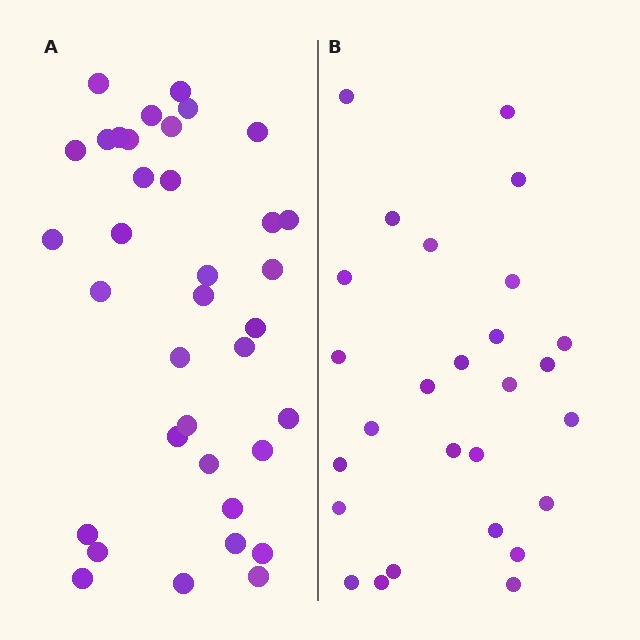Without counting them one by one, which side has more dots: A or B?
Region A (the left region) has more dots.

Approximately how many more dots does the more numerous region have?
Region A has roughly 8 or so more dots than region B.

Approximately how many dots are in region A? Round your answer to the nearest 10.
About 40 dots. (The exact count is 36, which rounds to 40.)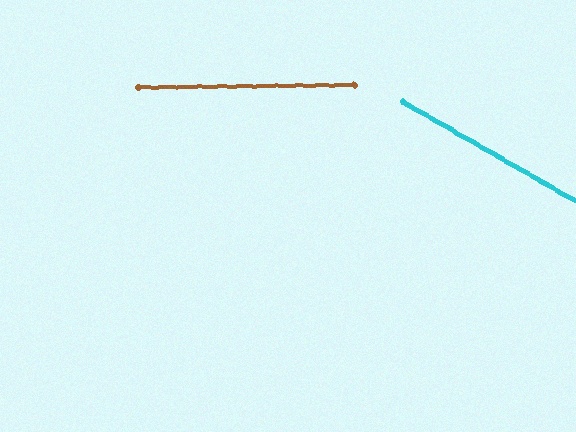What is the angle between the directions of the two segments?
Approximately 30 degrees.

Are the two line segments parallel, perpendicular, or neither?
Neither parallel nor perpendicular — they differ by about 30°.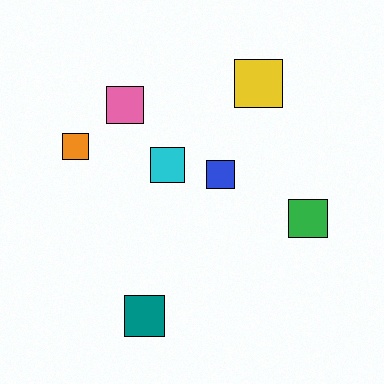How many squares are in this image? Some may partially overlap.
There are 7 squares.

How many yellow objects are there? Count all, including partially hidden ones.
There is 1 yellow object.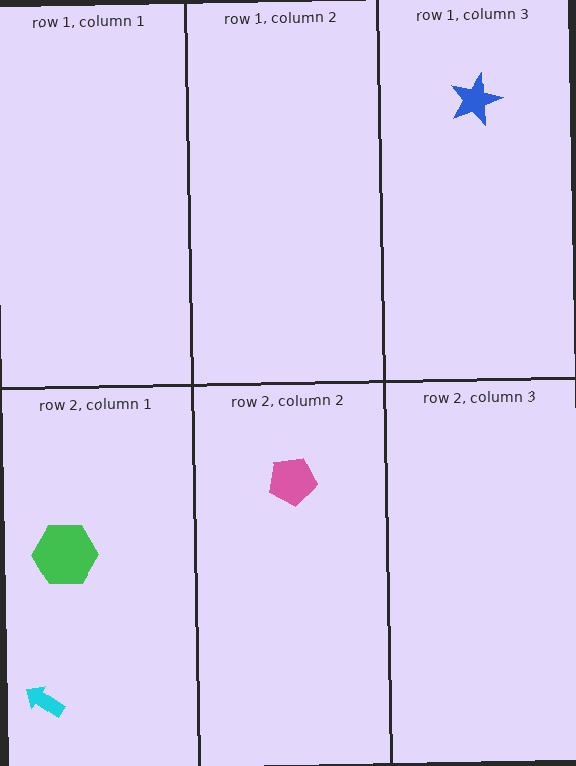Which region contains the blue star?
The row 1, column 3 region.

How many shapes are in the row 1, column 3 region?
1.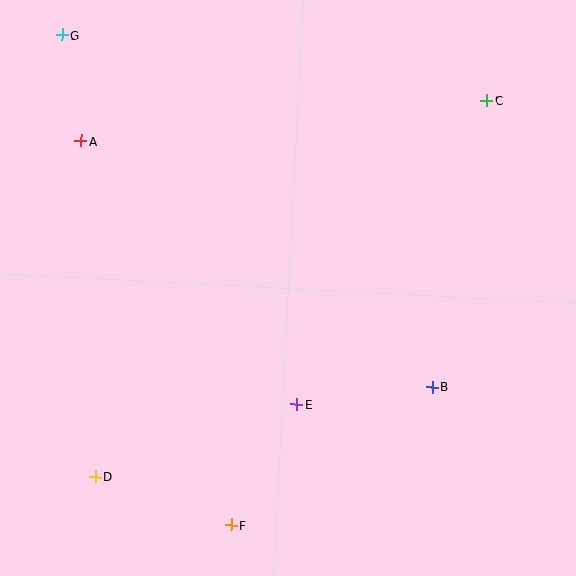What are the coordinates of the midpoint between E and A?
The midpoint between E and A is at (189, 273).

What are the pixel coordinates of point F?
Point F is at (231, 525).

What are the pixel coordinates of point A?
Point A is at (81, 141).